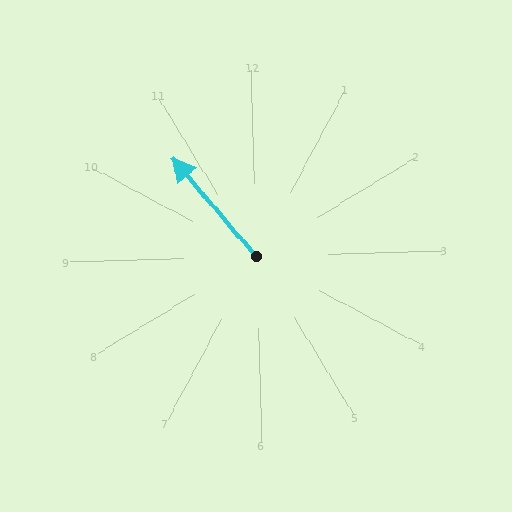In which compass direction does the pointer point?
Northwest.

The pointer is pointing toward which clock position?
Roughly 11 o'clock.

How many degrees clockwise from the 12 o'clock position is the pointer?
Approximately 321 degrees.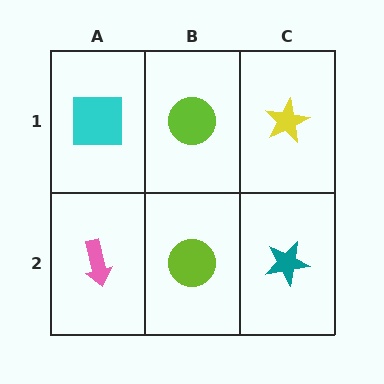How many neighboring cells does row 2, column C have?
2.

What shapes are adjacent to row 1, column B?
A lime circle (row 2, column B), a cyan square (row 1, column A), a yellow star (row 1, column C).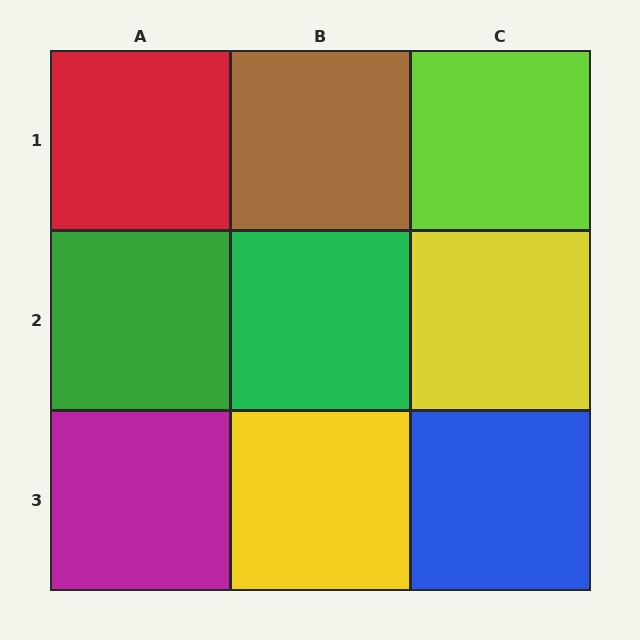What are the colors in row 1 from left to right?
Red, brown, lime.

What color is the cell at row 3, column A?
Magenta.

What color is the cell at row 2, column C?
Yellow.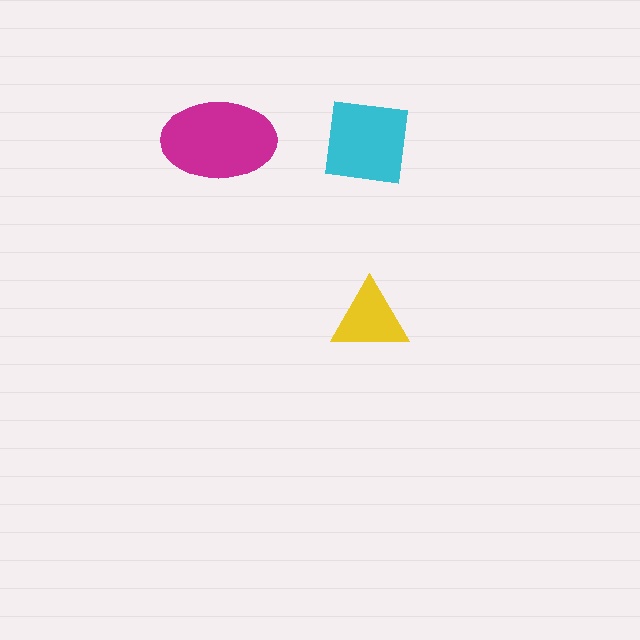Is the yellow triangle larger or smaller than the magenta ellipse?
Smaller.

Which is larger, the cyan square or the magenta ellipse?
The magenta ellipse.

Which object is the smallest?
The yellow triangle.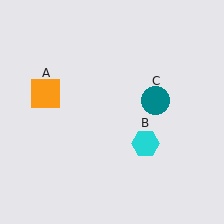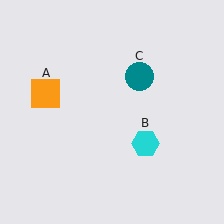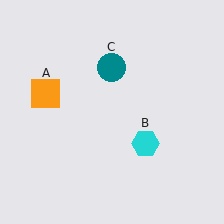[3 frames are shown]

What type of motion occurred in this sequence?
The teal circle (object C) rotated counterclockwise around the center of the scene.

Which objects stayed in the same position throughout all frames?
Orange square (object A) and cyan hexagon (object B) remained stationary.